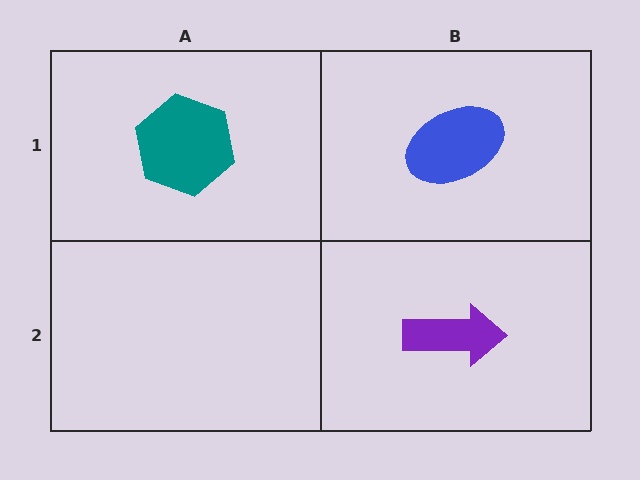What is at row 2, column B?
A purple arrow.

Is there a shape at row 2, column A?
No, that cell is empty.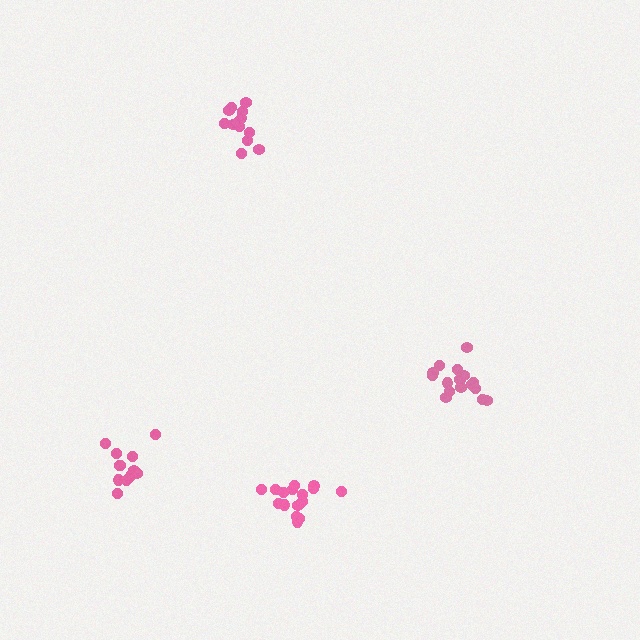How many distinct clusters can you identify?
There are 4 distinct clusters.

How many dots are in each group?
Group 1: 13 dots, Group 2: 16 dots, Group 3: 13 dots, Group 4: 16 dots (58 total).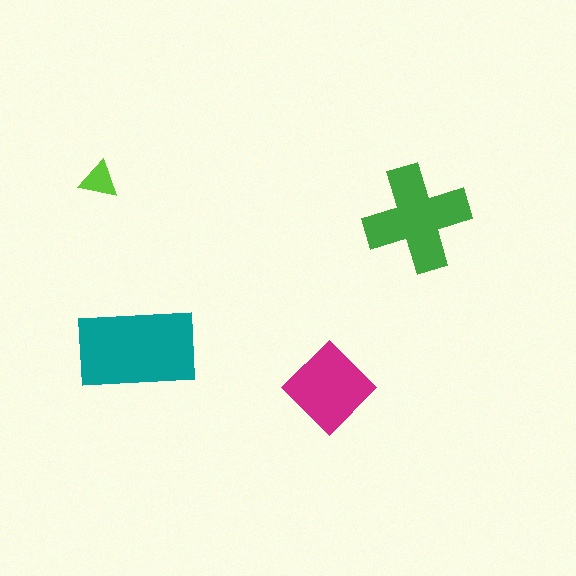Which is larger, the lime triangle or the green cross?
The green cross.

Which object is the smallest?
The lime triangle.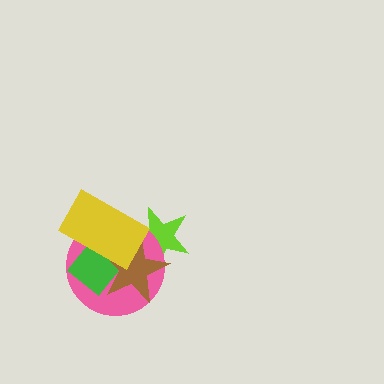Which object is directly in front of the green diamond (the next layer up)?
The brown star is directly in front of the green diamond.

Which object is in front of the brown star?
The yellow rectangle is in front of the brown star.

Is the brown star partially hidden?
Yes, it is partially covered by another shape.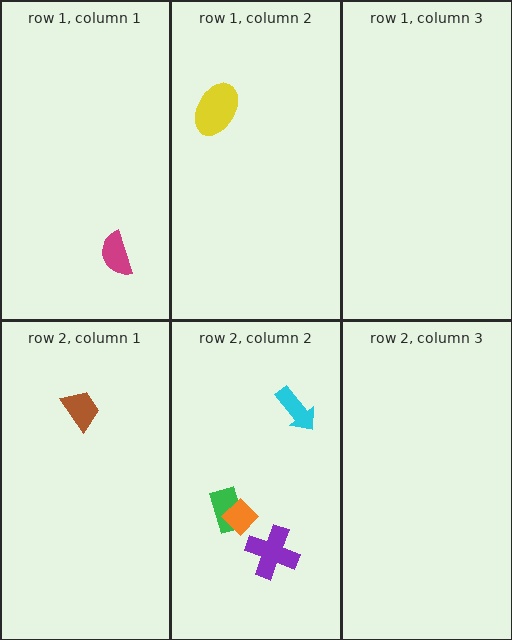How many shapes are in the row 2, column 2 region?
4.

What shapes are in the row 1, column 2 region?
The yellow ellipse.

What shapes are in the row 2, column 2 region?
The green rectangle, the cyan arrow, the orange diamond, the purple cross.